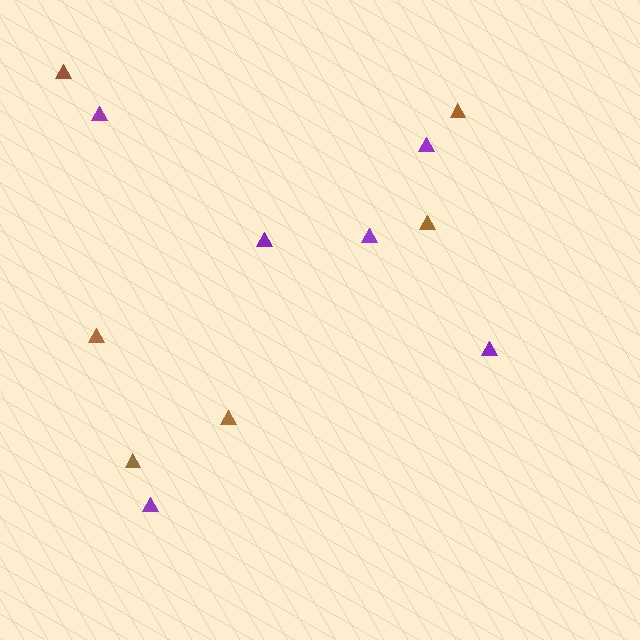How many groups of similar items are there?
There are 2 groups: one group of purple triangles (6) and one group of brown triangles (6).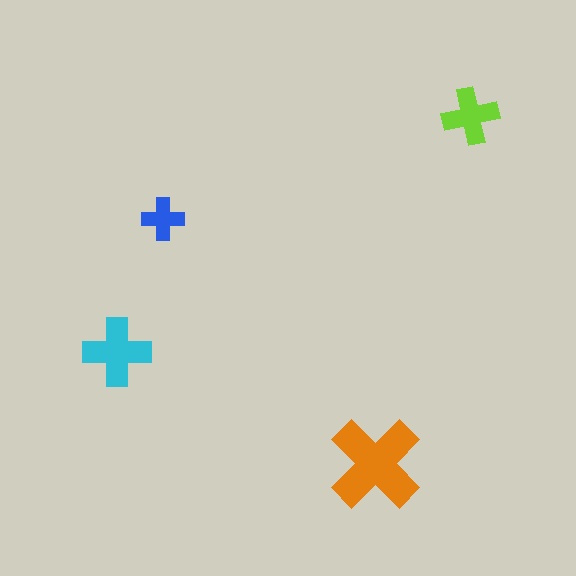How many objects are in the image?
There are 4 objects in the image.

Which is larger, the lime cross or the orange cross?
The orange one.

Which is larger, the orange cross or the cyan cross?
The orange one.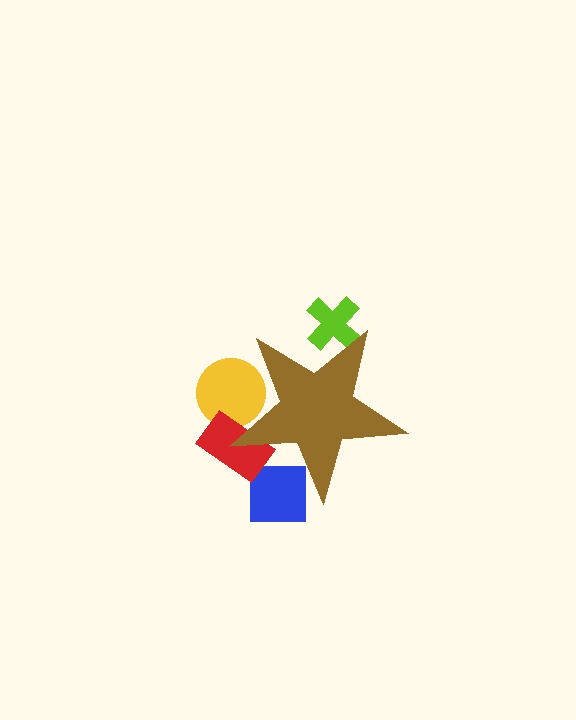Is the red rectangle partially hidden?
Yes, the red rectangle is partially hidden behind the brown star.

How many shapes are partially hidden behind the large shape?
4 shapes are partially hidden.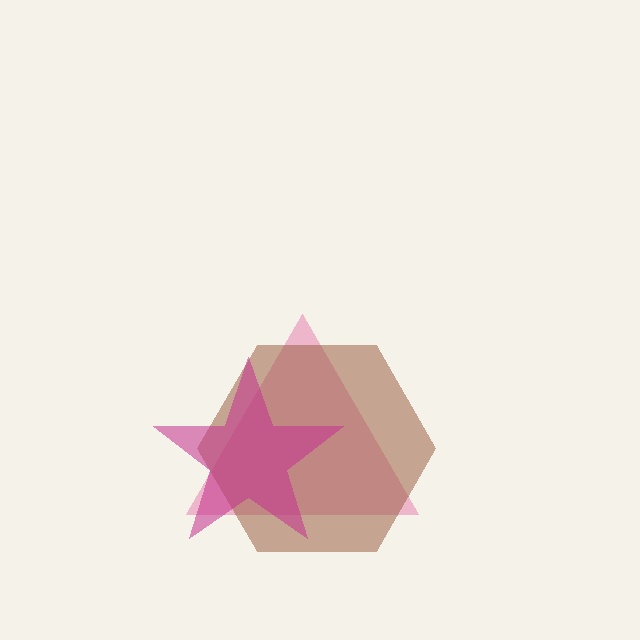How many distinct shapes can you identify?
There are 3 distinct shapes: a pink triangle, a brown hexagon, a magenta star.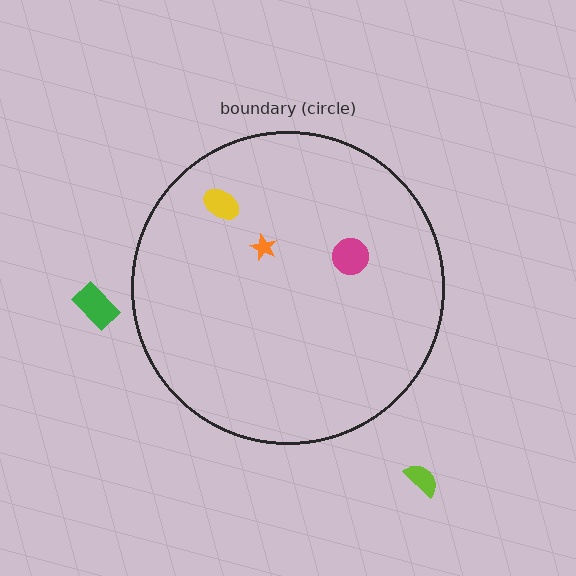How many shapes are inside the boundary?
3 inside, 2 outside.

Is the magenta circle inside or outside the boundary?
Inside.